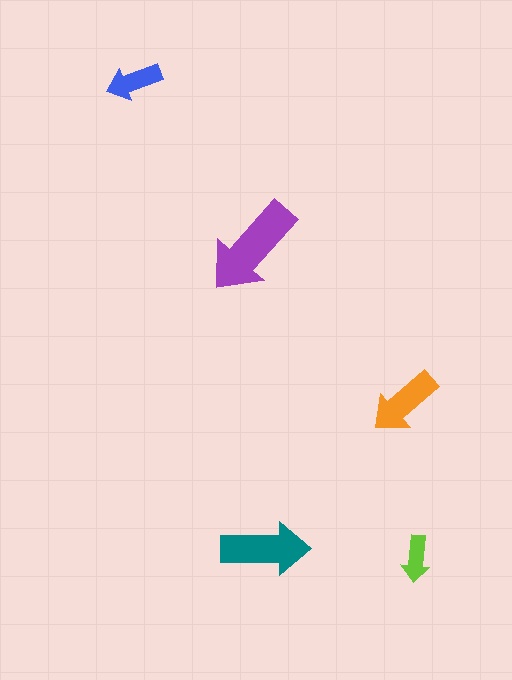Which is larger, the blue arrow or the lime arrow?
The blue one.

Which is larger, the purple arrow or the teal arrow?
The purple one.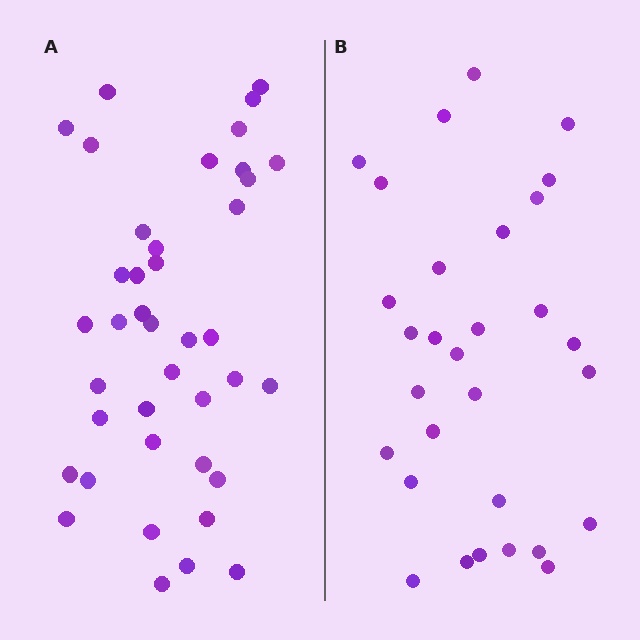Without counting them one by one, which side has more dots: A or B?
Region A (the left region) has more dots.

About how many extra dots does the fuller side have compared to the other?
Region A has roughly 10 or so more dots than region B.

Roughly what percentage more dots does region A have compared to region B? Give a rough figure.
About 35% more.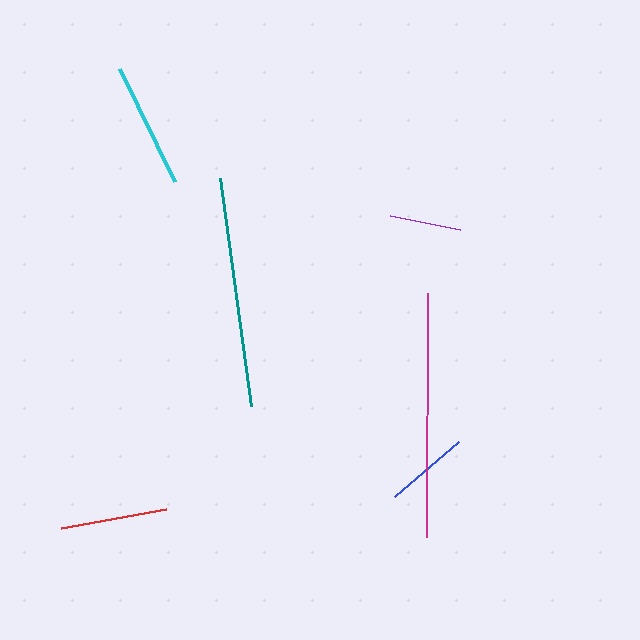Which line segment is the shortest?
The purple line is the shortest at approximately 71 pixels.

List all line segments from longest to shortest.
From longest to shortest: magenta, teal, cyan, red, blue, purple.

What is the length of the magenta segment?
The magenta segment is approximately 244 pixels long.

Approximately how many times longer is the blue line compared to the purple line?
The blue line is approximately 1.2 times the length of the purple line.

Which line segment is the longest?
The magenta line is the longest at approximately 244 pixels.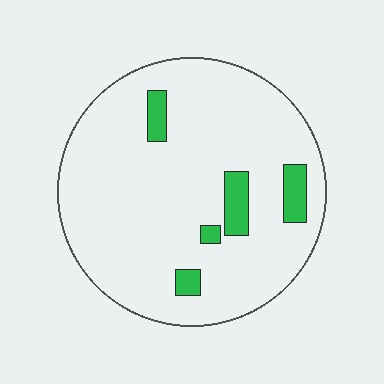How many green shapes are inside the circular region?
5.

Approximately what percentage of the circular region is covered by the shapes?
Approximately 10%.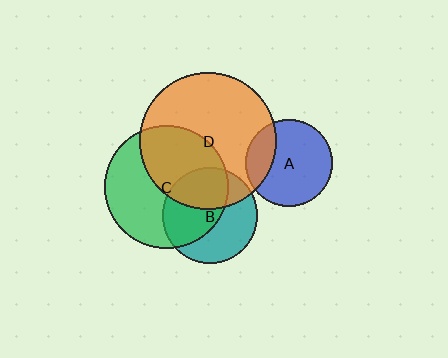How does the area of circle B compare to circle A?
Approximately 1.2 times.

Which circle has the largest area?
Circle D (orange).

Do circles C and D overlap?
Yes.